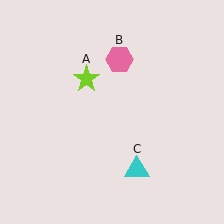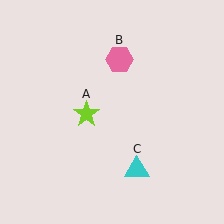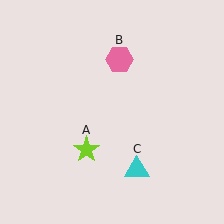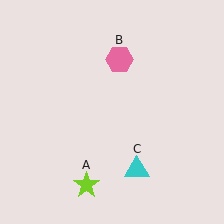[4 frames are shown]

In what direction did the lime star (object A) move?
The lime star (object A) moved down.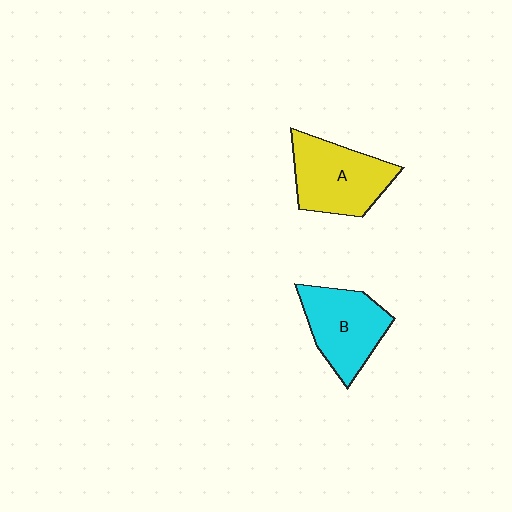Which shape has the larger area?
Shape A (yellow).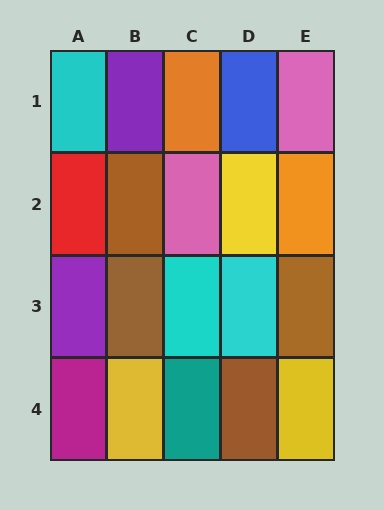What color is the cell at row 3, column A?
Purple.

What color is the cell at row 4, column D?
Brown.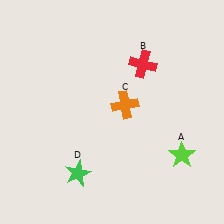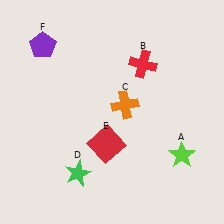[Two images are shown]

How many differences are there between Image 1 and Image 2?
There are 2 differences between the two images.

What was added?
A red square (E), a purple pentagon (F) were added in Image 2.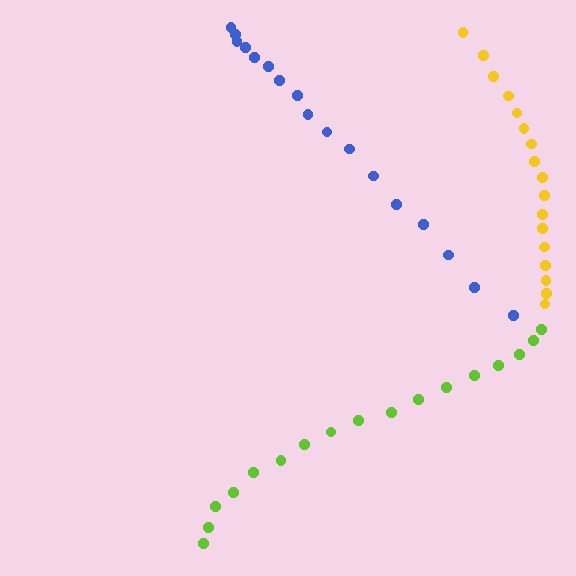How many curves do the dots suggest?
There are 3 distinct paths.